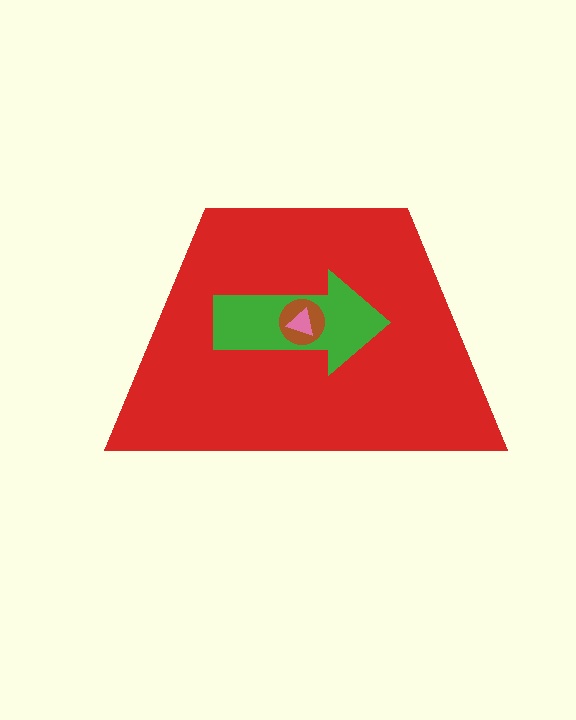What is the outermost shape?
The red trapezoid.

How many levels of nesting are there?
4.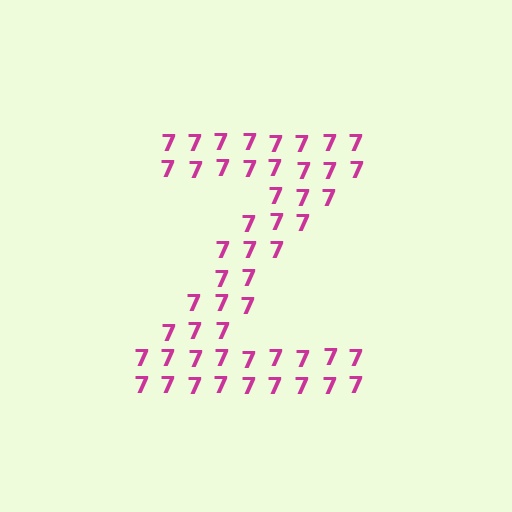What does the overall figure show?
The overall figure shows the letter Z.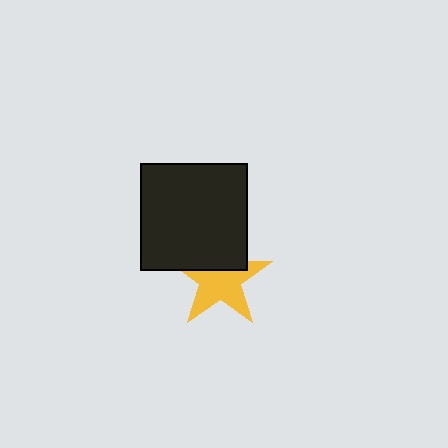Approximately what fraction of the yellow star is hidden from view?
Roughly 35% of the yellow star is hidden behind the black square.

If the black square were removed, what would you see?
You would see the complete yellow star.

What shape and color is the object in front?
The object in front is a black square.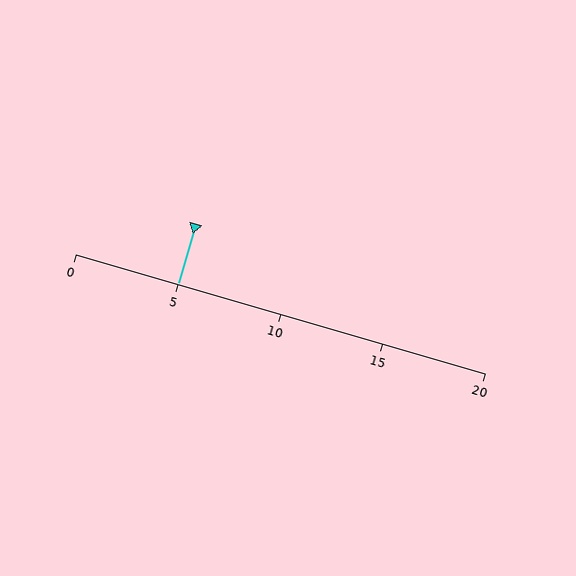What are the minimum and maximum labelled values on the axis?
The axis runs from 0 to 20.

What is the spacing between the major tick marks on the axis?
The major ticks are spaced 5 apart.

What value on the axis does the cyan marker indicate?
The marker indicates approximately 5.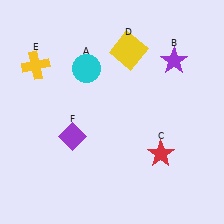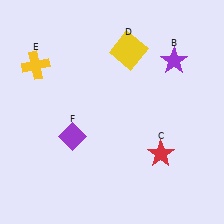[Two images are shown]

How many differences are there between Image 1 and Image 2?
There is 1 difference between the two images.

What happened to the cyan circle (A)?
The cyan circle (A) was removed in Image 2. It was in the top-left area of Image 1.